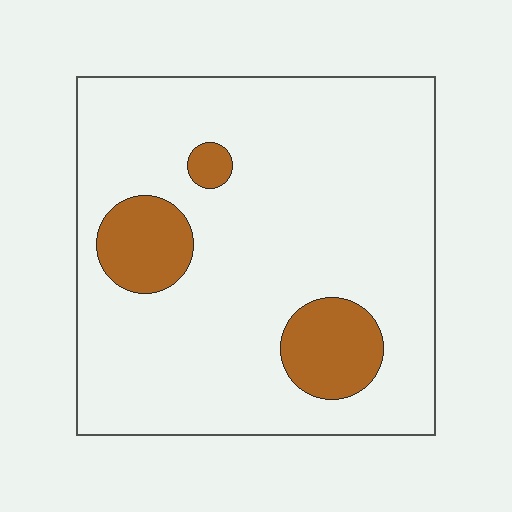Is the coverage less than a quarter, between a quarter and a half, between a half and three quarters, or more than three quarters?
Less than a quarter.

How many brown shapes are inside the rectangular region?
3.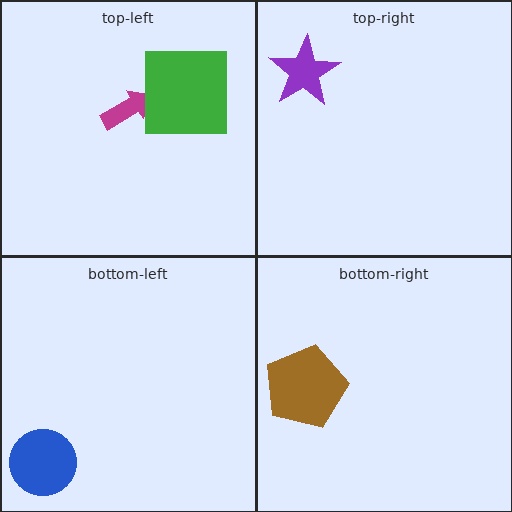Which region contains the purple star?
The top-right region.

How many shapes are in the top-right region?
1.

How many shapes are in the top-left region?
2.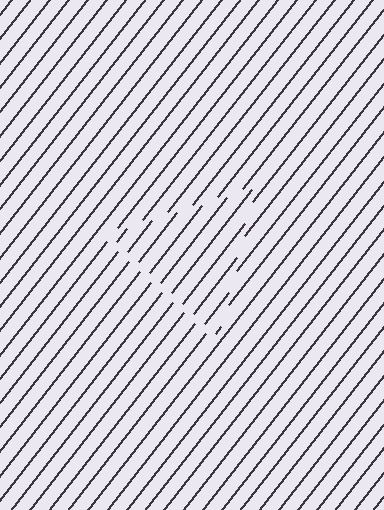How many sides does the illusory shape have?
3 sides — the line-ends trace a triangle.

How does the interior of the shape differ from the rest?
The interior of the shape contains the same grating, shifted by half a period — the contour is defined by the phase discontinuity where line-ends from the inner and outer gratings abut.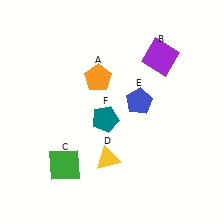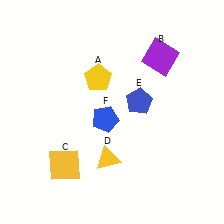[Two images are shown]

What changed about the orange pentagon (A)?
In Image 1, A is orange. In Image 2, it changed to yellow.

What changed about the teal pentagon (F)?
In Image 1, F is teal. In Image 2, it changed to blue.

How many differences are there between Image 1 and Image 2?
There are 3 differences between the two images.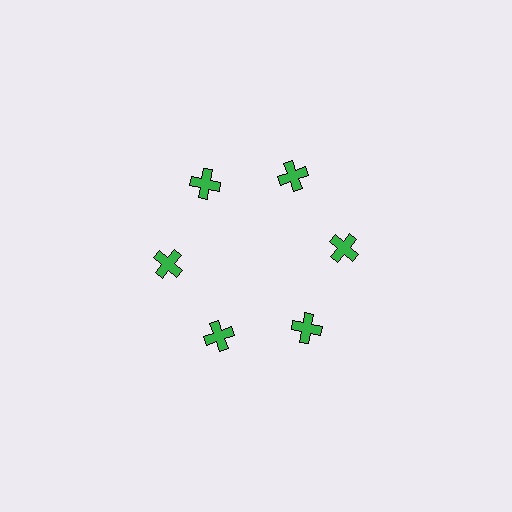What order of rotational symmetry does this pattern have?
This pattern has 6-fold rotational symmetry.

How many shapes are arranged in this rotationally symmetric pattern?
There are 6 shapes, arranged in 6 groups of 1.